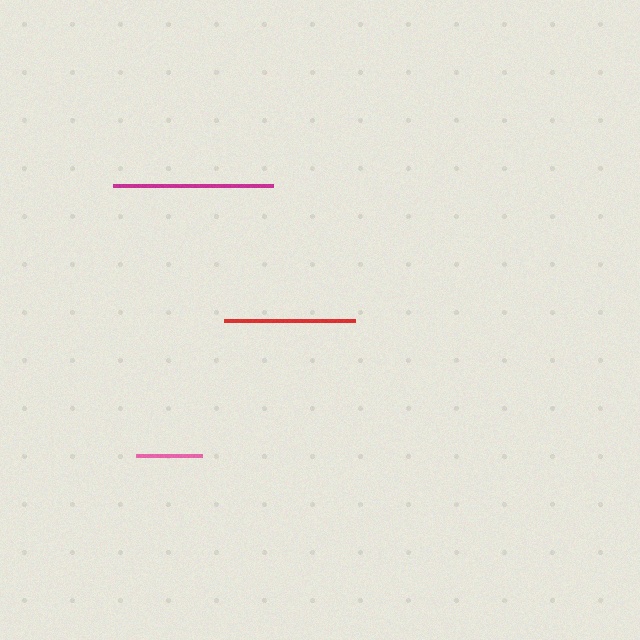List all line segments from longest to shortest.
From longest to shortest: magenta, red, pink.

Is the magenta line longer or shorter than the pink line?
The magenta line is longer than the pink line.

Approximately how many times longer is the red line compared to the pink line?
The red line is approximately 2.0 times the length of the pink line.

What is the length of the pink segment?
The pink segment is approximately 66 pixels long.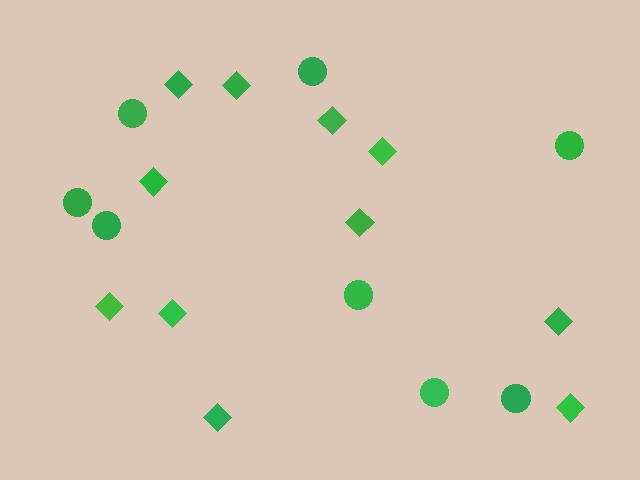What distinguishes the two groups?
There are 2 groups: one group of circles (8) and one group of diamonds (11).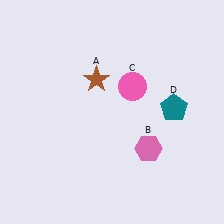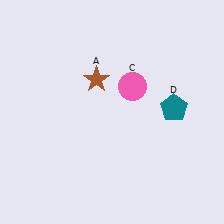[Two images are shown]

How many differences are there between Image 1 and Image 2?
There is 1 difference between the two images.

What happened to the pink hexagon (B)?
The pink hexagon (B) was removed in Image 2. It was in the bottom-right area of Image 1.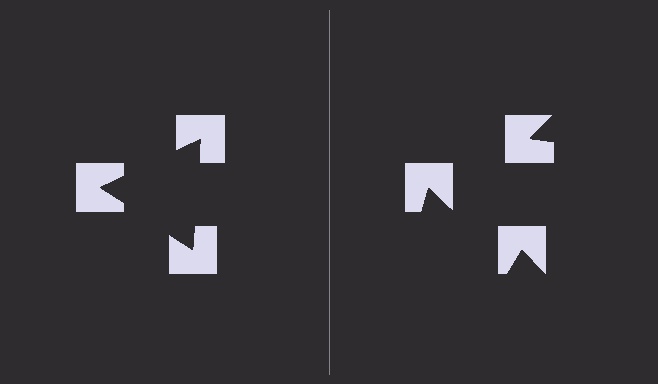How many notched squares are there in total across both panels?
6 — 3 on each side.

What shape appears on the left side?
An illusory triangle.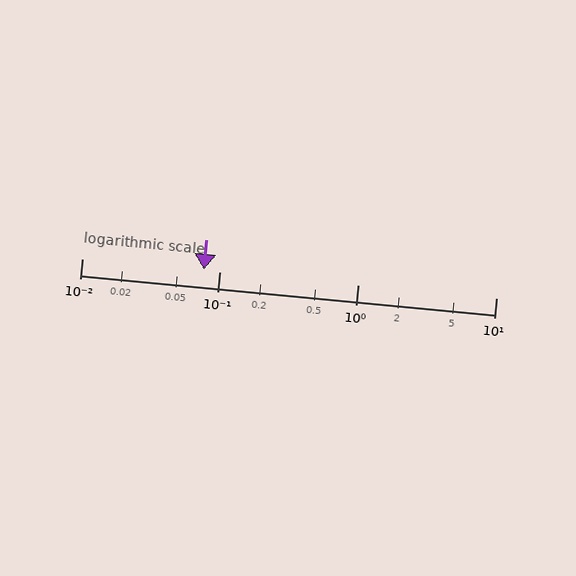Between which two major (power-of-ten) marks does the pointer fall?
The pointer is between 0.01 and 0.1.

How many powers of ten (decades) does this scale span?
The scale spans 3 decades, from 0.01 to 10.